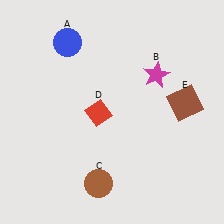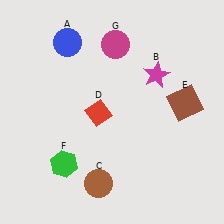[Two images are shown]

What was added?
A green hexagon (F), a magenta circle (G) were added in Image 2.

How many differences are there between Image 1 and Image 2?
There are 2 differences between the two images.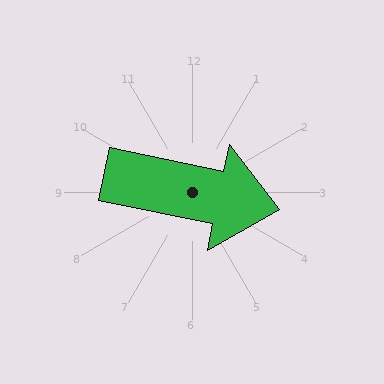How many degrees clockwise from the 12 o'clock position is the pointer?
Approximately 102 degrees.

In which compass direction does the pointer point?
East.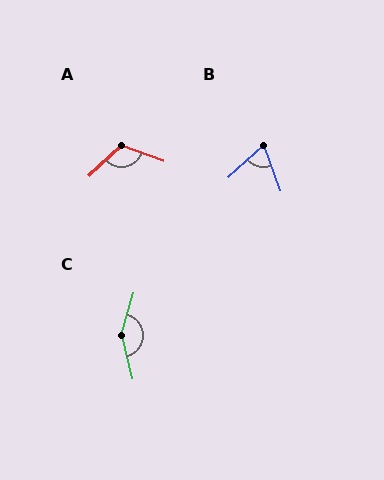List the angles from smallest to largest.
B (67°), A (117°), C (150°).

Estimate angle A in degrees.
Approximately 117 degrees.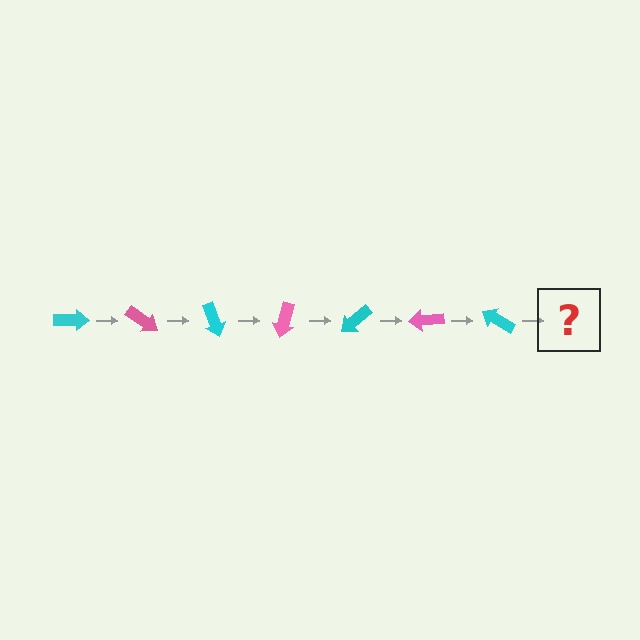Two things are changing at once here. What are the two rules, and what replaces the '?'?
The two rules are that it rotates 35 degrees each step and the color cycles through cyan and pink. The '?' should be a pink arrow, rotated 245 degrees from the start.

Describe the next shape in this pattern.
It should be a pink arrow, rotated 245 degrees from the start.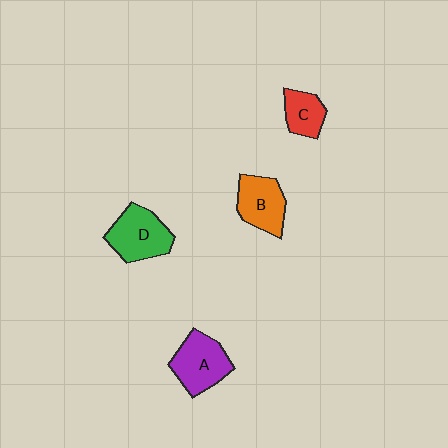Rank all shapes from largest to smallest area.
From largest to smallest: D (green), A (purple), B (orange), C (red).